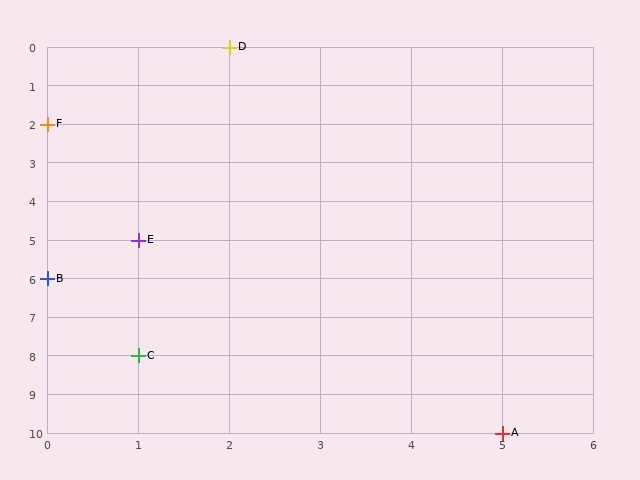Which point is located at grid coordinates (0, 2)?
Point F is at (0, 2).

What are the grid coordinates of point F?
Point F is at grid coordinates (0, 2).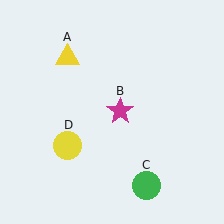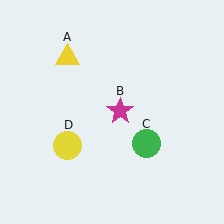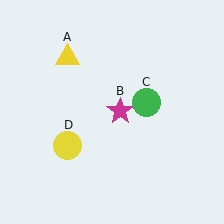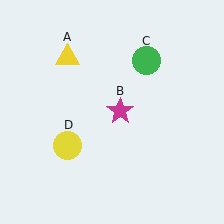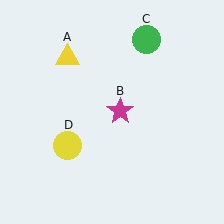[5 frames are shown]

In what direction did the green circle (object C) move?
The green circle (object C) moved up.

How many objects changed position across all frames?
1 object changed position: green circle (object C).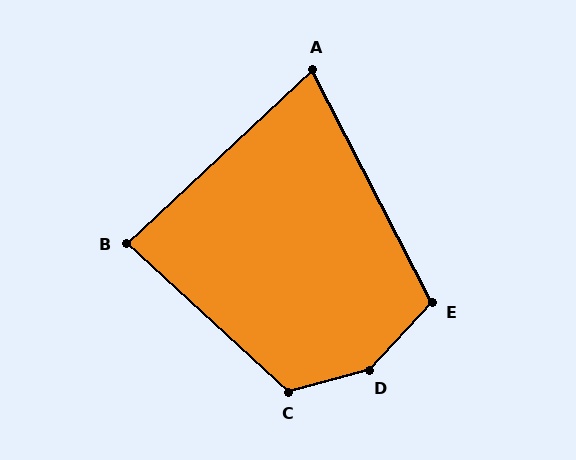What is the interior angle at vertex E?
Approximately 109 degrees (obtuse).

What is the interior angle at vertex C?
Approximately 122 degrees (obtuse).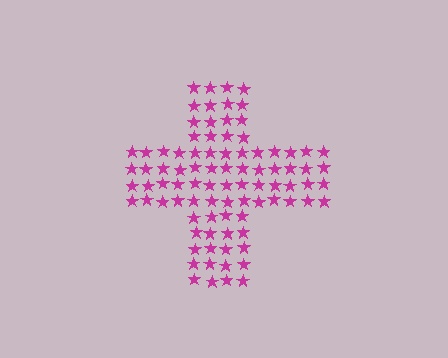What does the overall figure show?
The overall figure shows a cross.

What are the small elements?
The small elements are stars.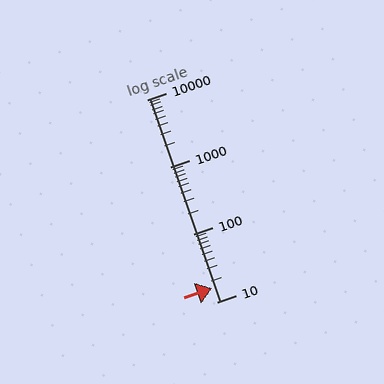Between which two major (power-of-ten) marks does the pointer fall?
The pointer is between 10 and 100.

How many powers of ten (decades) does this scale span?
The scale spans 3 decades, from 10 to 10000.